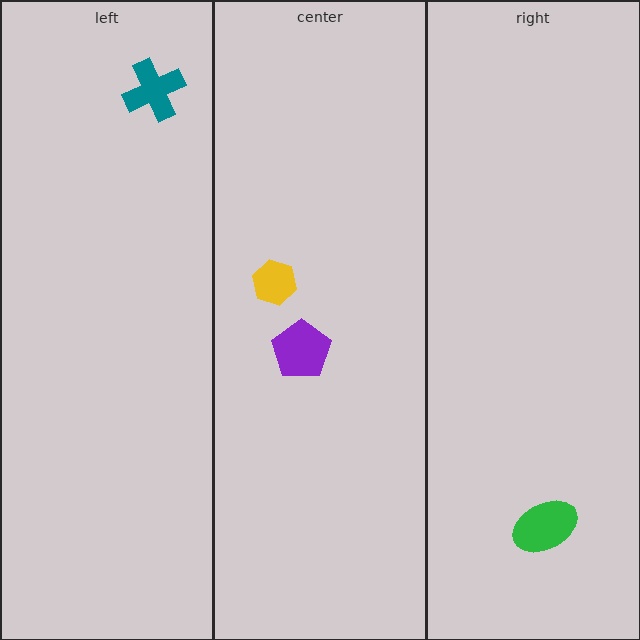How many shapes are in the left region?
1.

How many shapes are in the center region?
2.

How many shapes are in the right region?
1.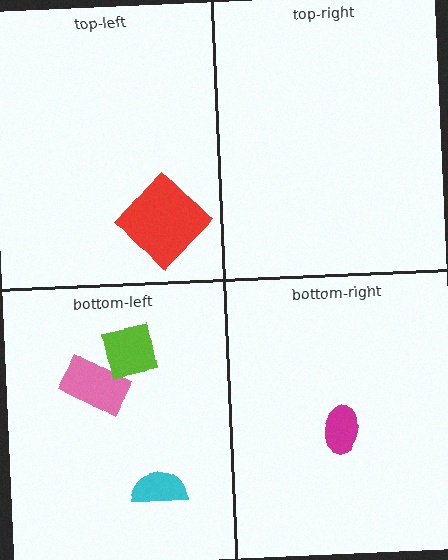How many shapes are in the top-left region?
1.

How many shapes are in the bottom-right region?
1.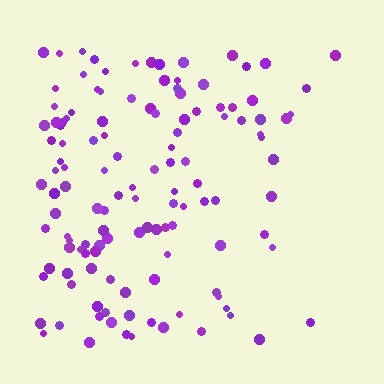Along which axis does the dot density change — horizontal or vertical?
Horizontal.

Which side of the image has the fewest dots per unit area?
The right.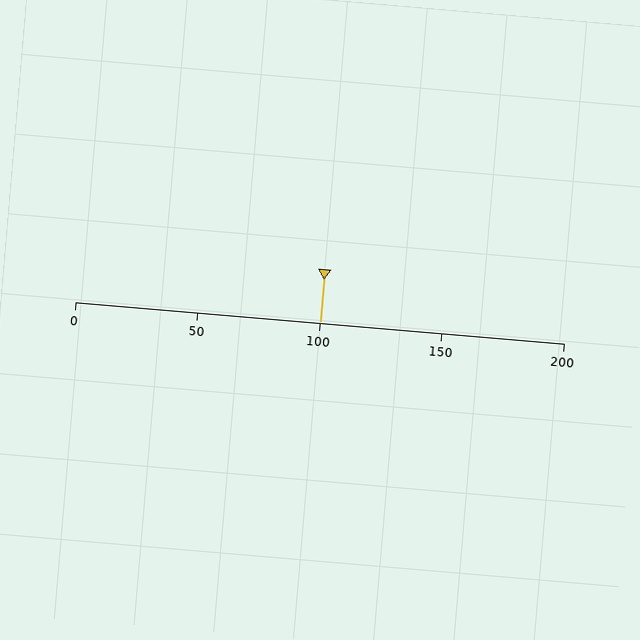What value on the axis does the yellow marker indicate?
The marker indicates approximately 100.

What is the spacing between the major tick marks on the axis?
The major ticks are spaced 50 apart.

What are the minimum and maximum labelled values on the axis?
The axis runs from 0 to 200.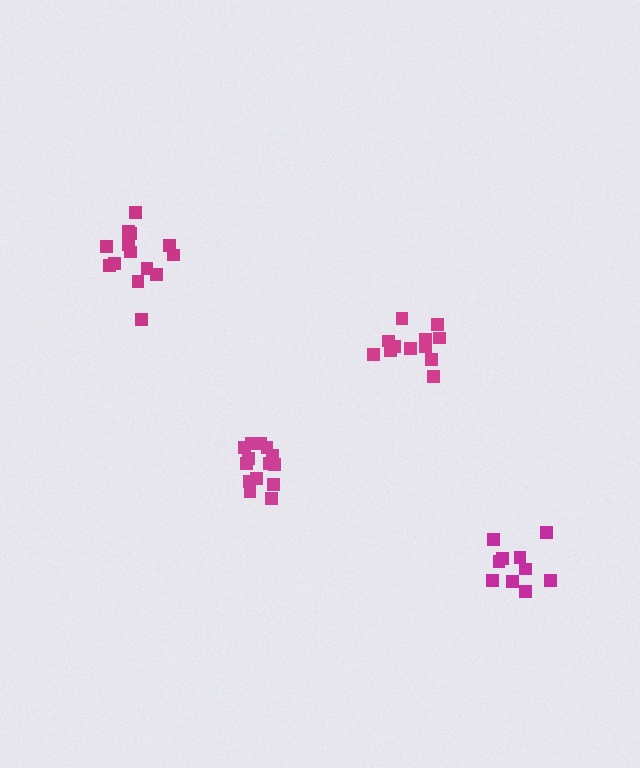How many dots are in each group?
Group 1: 14 dots, Group 2: 12 dots, Group 3: 10 dots, Group 4: 14 dots (50 total).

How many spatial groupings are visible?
There are 4 spatial groupings.